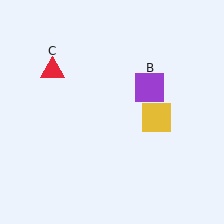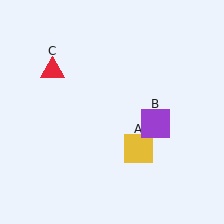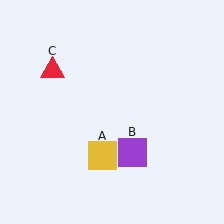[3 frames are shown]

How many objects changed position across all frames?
2 objects changed position: yellow square (object A), purple square (object B).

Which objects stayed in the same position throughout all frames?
Red triangle (object C) remained stationary.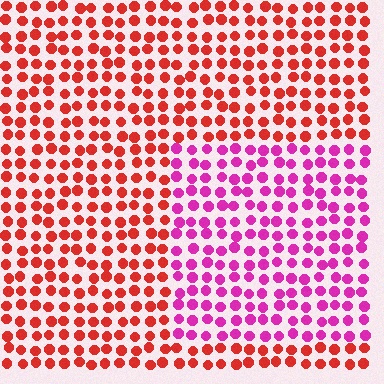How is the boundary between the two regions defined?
The boundary is defined purely by a slight shift in hue (about 48 degrees). Spacing, size, and orientation are identical on both sides.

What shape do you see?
I see a rectangle.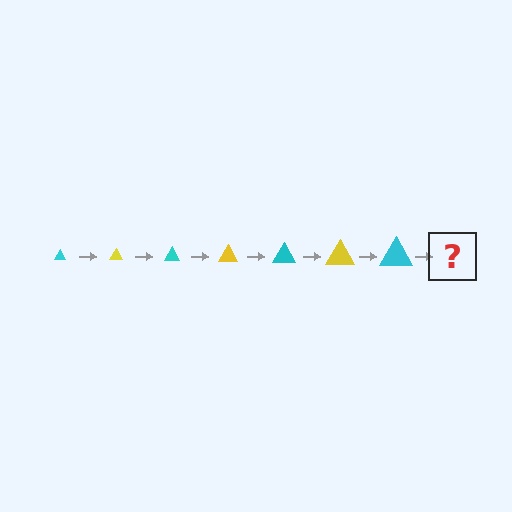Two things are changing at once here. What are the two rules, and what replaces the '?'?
The two rules are that the triangle grows larger each step and the color cycles through cyan and yellow. The '?' should be a yellow triangle, larger than the previous one.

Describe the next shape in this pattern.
It should be a yellow triangle, larger than the previous one.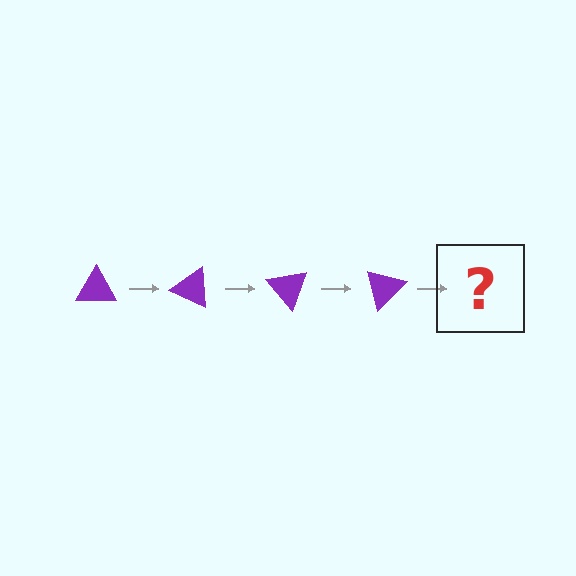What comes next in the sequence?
The next element should be a purple triangle rotated 100 degrees.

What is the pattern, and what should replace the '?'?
The pattern is that the triangle rotates 25 degrees each step. The '?' should be a purple triangle rotated 100 degrees.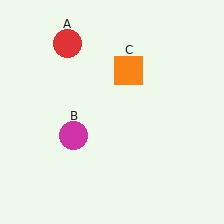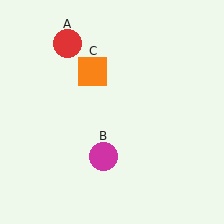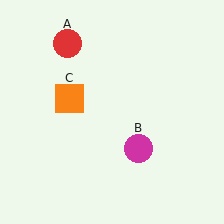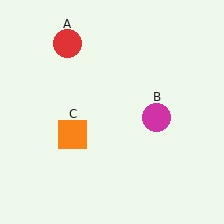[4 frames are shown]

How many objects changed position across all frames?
2 objects changed position: magenta circle (object B), orange square (object C).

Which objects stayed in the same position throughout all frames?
Red circle (object A) remained stationary.